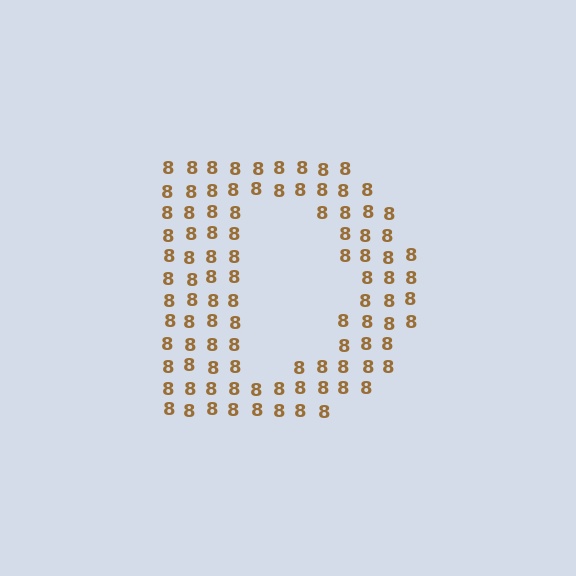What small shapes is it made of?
It is made of small digit 8's.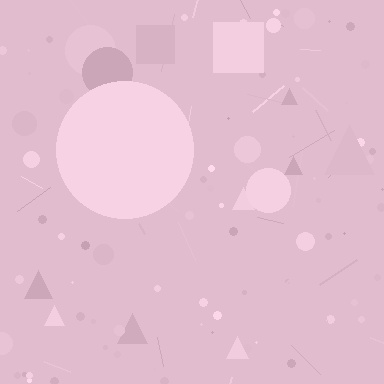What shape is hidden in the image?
A circle is hidden in the image.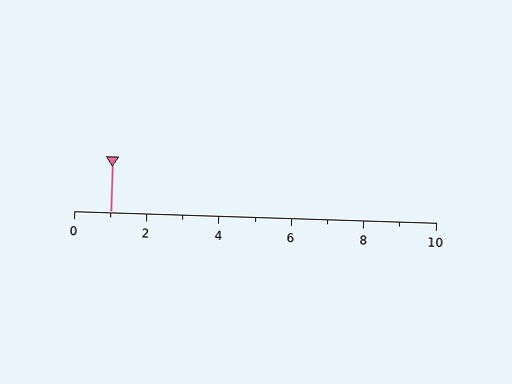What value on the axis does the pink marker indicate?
The marker indicates approximately 1.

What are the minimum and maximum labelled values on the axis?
The axis runs from 0 to 10.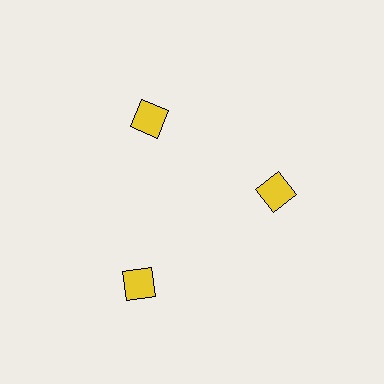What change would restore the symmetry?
The symmetry would be restored by moving it inward, back onto the ring so that all 3 squares sit at equal angles and equal distance from the center.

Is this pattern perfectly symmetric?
No. The 3 yellow squares are arranged in a ring, but one element near the 7 o'clock position is pushed outward from the center, breaking the 3-fold rotational symmetry.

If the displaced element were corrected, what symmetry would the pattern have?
It would have 3-fold rotational symmetry — the pattern would map onto itself every 120 degrees.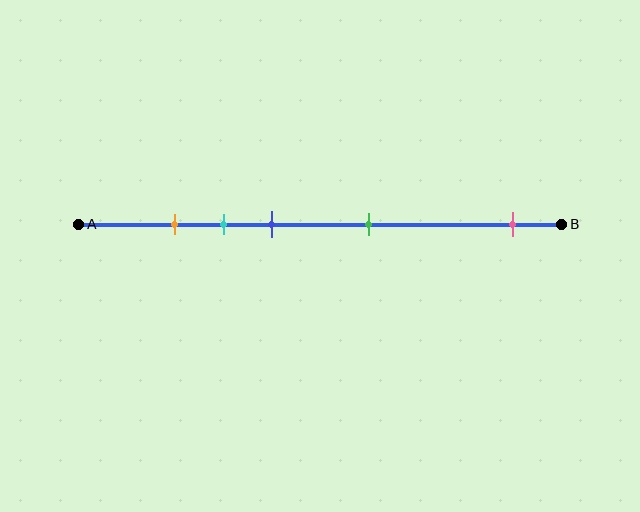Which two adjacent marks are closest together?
The orange and cyan marks are the closest adjacent pair.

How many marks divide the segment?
There are 5 marks dividing the segment.